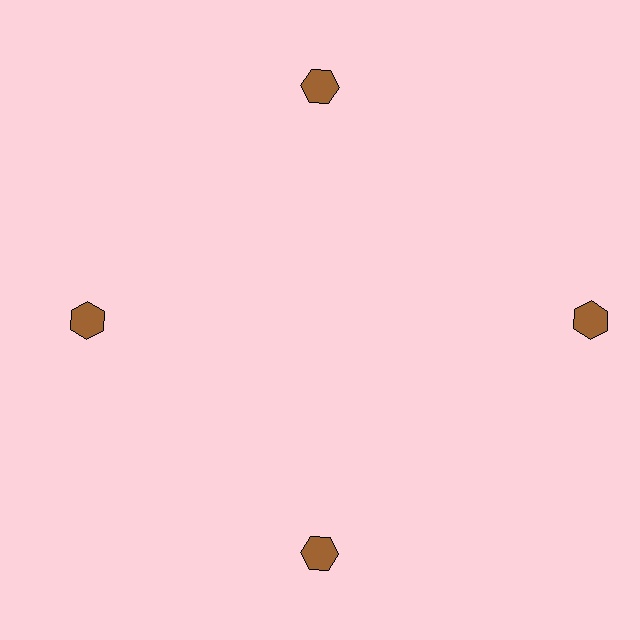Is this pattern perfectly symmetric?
No. The 4 brown hexagons are arranged in a ring, but one element near the 3 o'clock position is pushed outward from the center, breaking the 4-fold rotational symmetry.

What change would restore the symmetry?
The symmetry would be restored by moving it inward, back onto the ring so that all 4 hexagons sit at equal angles and equal distance from the center.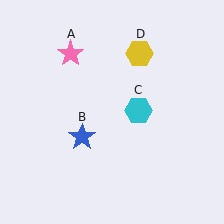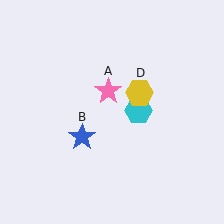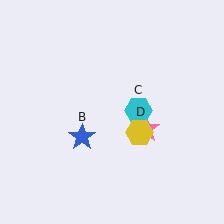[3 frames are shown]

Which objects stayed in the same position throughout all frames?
Blue star (object B) and cyan hexagon (object C) remained stationary.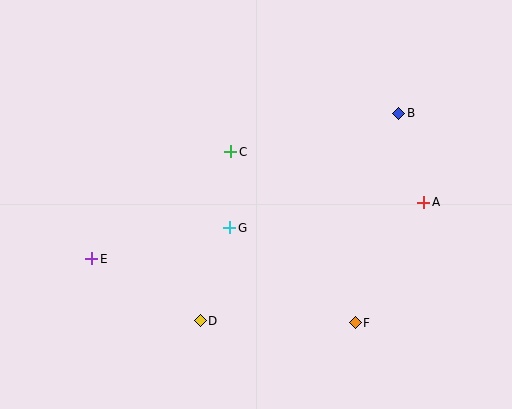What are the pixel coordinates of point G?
Point G is at (230, 228).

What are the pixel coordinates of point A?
Point A is at (424, 202).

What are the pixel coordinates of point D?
Point D is at (200, 321).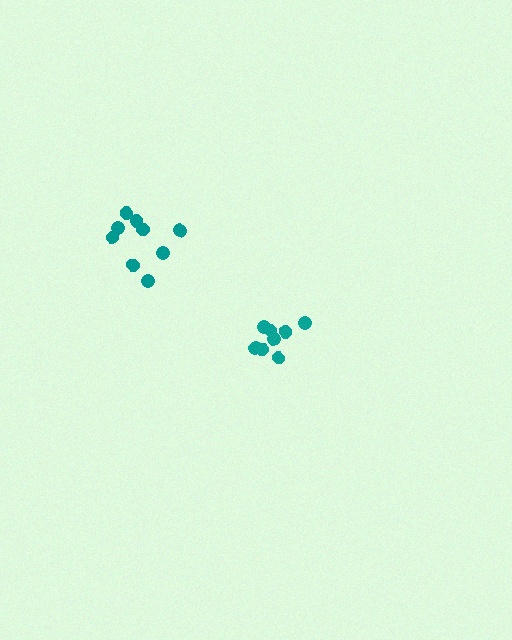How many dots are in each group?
Group 1: 9 dots, Group 2: 8 dots (17 total).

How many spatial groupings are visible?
There are 2 spatial groupings.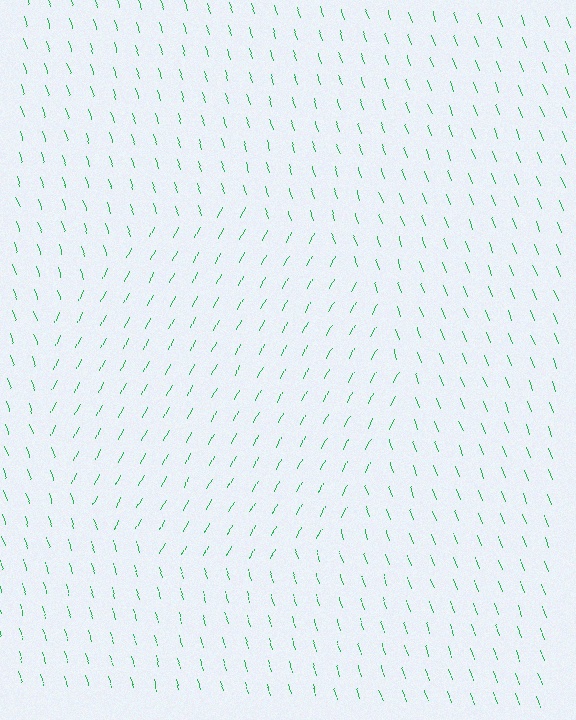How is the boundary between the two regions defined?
The boundary is defined purely by a change in line orientation (approximately 45 degrees difference). All lines are the same color and thickness.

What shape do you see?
I see a circle.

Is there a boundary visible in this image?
Yes, there is a texture boundary formed by a change in line orientation.